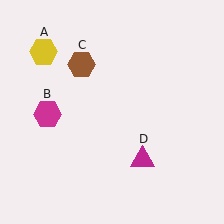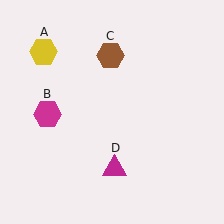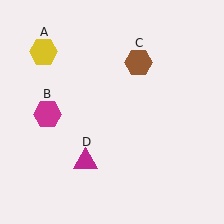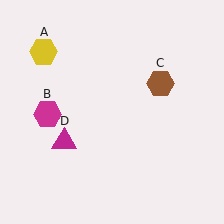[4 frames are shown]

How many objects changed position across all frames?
2 objects changed position: brown hexagon (object C), magenta triangle (object D).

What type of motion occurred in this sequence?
The brown hexagon (object C), magenta triangle (object D) rotated clockwise around the center of the scene.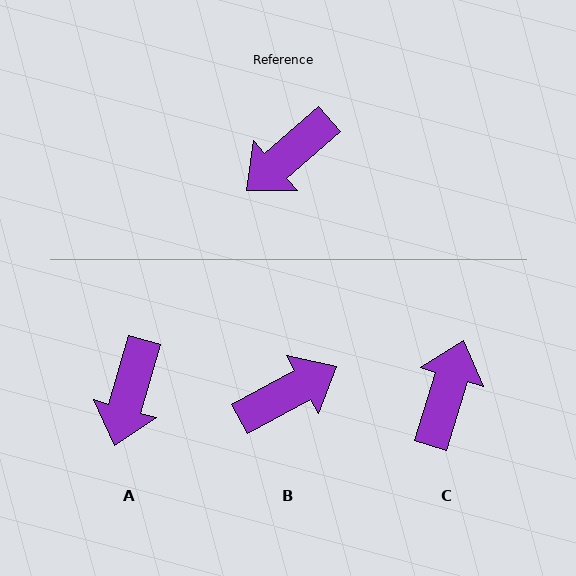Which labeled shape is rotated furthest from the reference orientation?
B, about 168 degrees away.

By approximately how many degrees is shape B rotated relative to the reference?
Approximately 168 degrees counter-clockwise.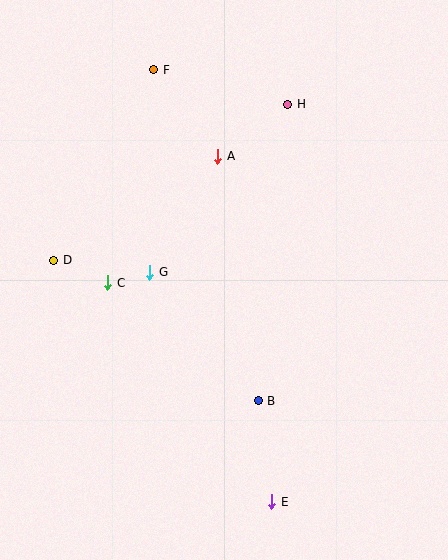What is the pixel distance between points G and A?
The distance between G and A is 134 pixels.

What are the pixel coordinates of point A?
Point A is at (218, 156).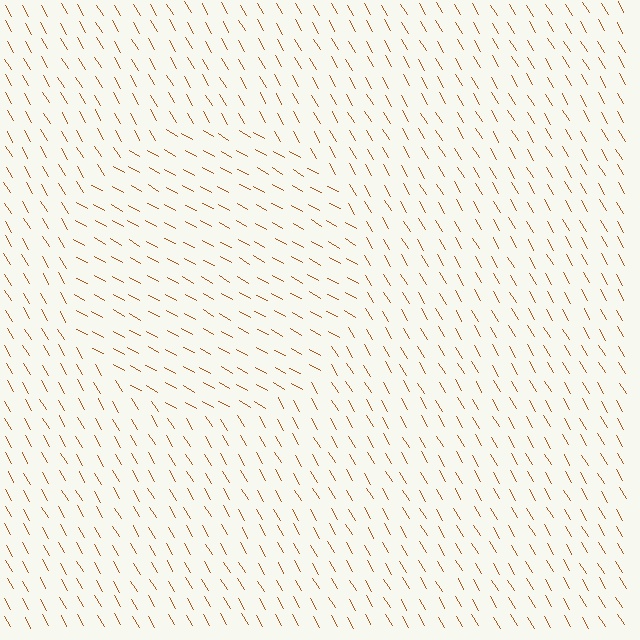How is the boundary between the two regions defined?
The boundary is defined purely by a change in line orientation (approximately 30 degrees difference). All lines are the same color and thickness.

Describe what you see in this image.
The image is filled with small brown line segments. A circle region in the image has lines oriented differently from the surrounding lines, creating a visible texture boundary.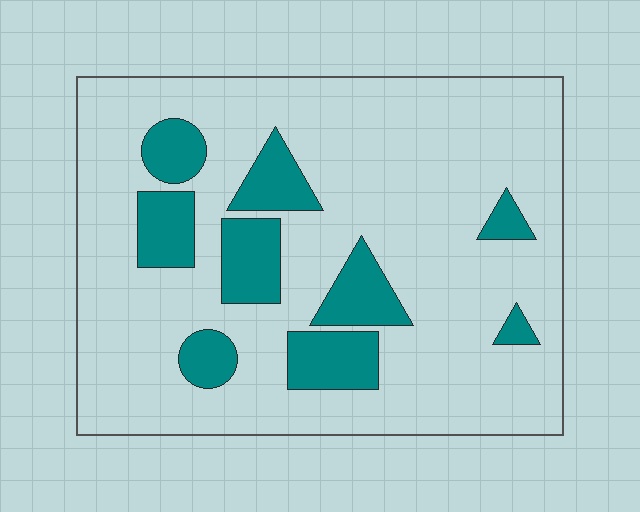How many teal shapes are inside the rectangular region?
9.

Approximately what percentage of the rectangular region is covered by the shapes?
Approximately 20%.